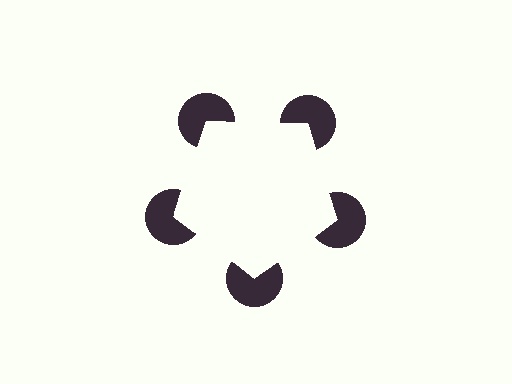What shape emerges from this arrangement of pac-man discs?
An illusory pentagon — its edges are inferred from the aligned wedge cuts in the pac-man discs, not physically drawn.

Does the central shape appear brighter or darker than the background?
It typically appears slightly brighter than the background, even though no actual brightness change is drawn.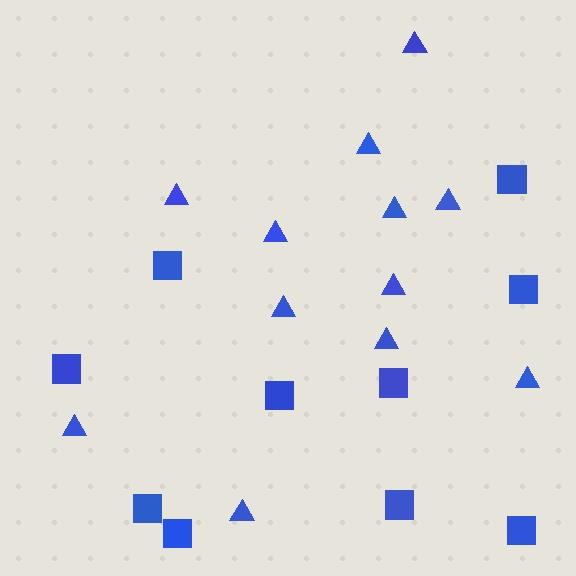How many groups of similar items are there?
There are 2 groups: one group of squares (10) and one group of triangles (12).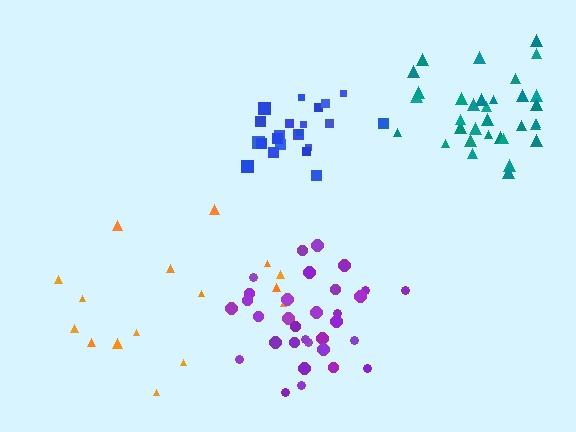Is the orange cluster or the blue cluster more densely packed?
Blue.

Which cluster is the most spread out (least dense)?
Orange.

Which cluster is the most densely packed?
Blue.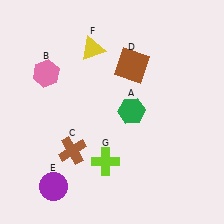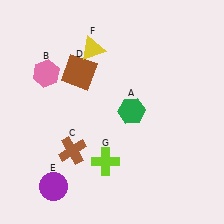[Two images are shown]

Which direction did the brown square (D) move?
The brown square (D) moved left.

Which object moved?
The brown square (D) moved left.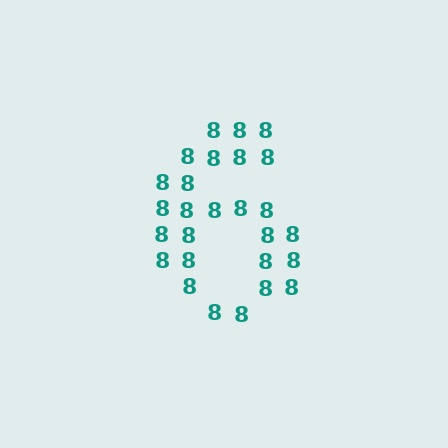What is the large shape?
The large shape is the digit 6.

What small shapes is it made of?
It is made of small digit 8's.